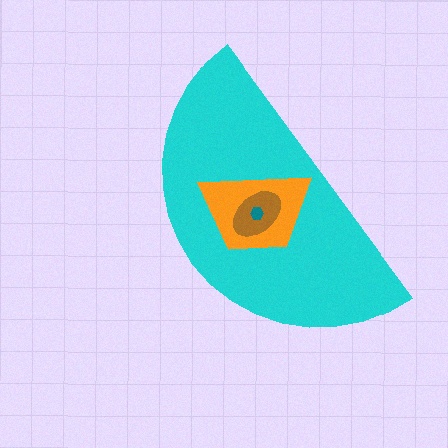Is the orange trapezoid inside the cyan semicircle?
Yes.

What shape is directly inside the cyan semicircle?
The orange trapezoid.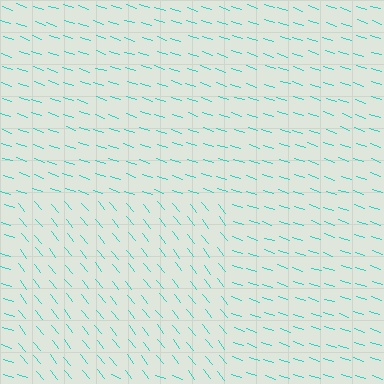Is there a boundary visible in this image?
Yes, there is a texture boundary formed by a change in line orientation.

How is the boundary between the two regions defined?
The boundary is defined purely by a change in line orientation (approximately 33 degrees difference). All lines are the same color and thickness.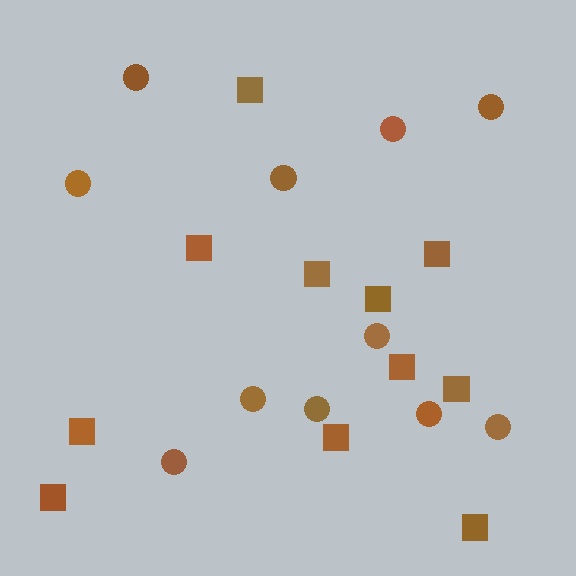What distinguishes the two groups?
There are 2 groups: one group of squares (11) and one group of circles (11).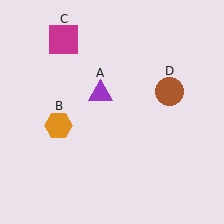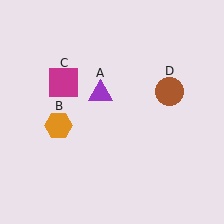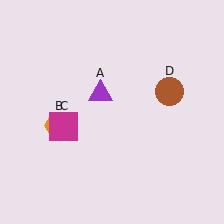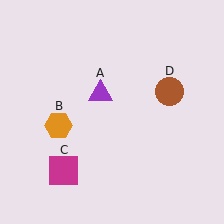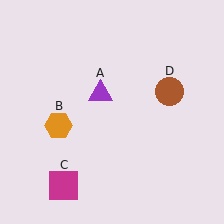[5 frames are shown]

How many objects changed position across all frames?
1 object changed position: magenta square (object C).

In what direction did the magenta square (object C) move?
The magenta square (object C) moved down.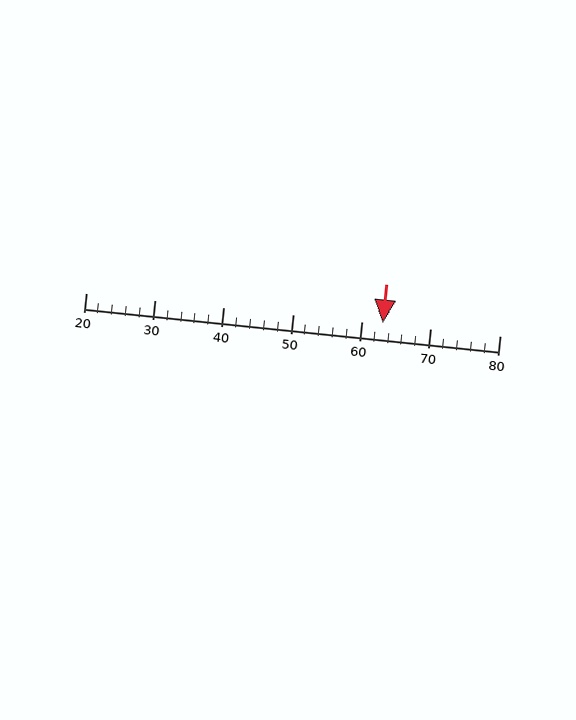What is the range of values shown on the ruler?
The ruler shows values from 20 to 80.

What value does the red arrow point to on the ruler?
The red arrow points to approximately 63.